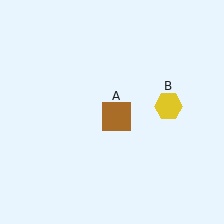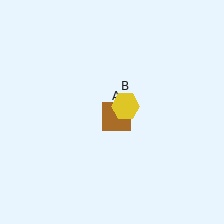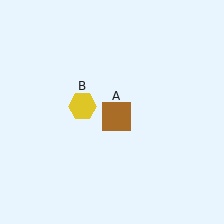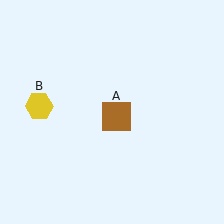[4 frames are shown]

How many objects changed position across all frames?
1 object changed position: yellow hexagon (object B).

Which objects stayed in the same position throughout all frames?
Brown square (object A) remained stationary.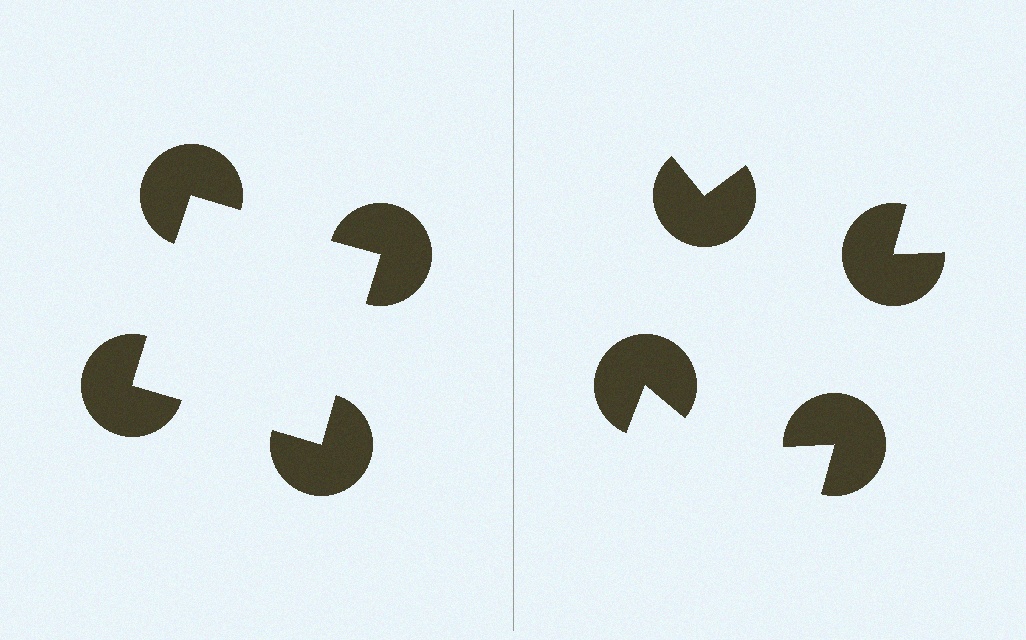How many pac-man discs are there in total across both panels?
8 — 4 on each side.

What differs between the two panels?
The pac-man discs are positioned identically on both sides; only the wedge orientations differ. On the left they align to a square; on the right they are misaligned.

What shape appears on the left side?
An illusory square.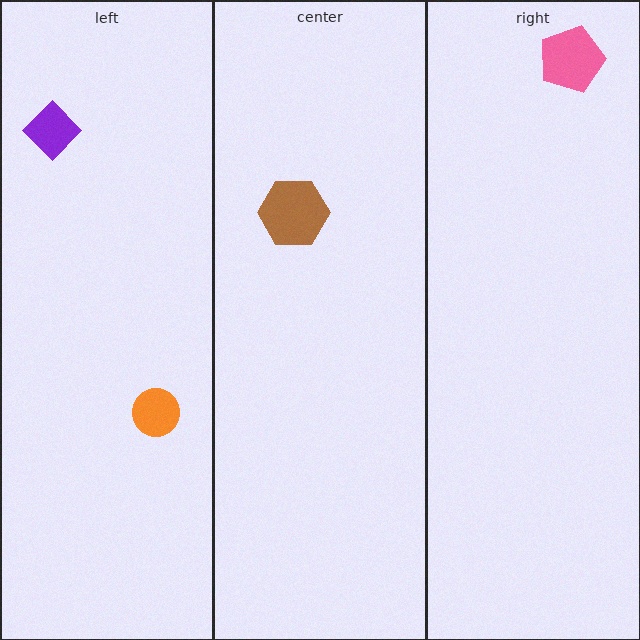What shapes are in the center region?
The brown hexagon.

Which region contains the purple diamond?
The left region.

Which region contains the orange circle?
The left region.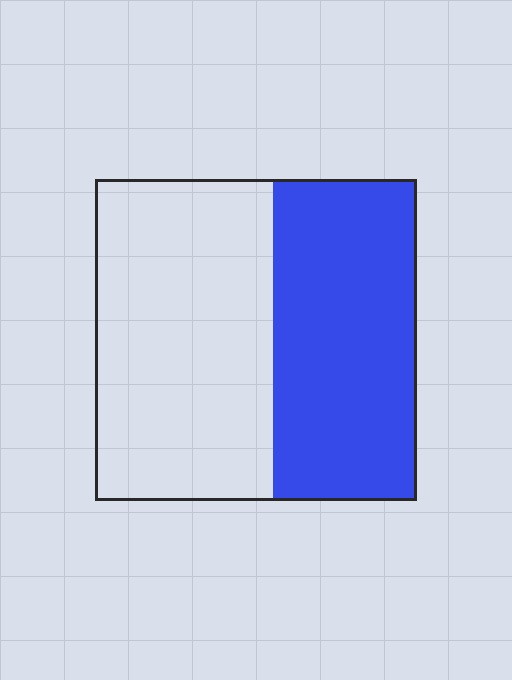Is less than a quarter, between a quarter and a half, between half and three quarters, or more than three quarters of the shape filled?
Between a quarter and a half.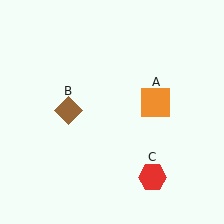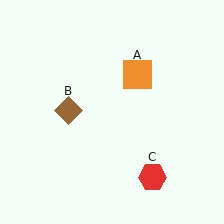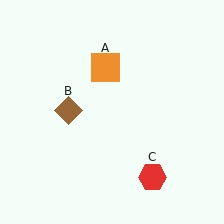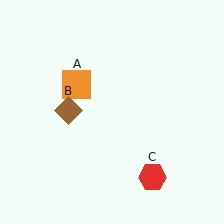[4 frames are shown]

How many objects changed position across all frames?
1 object changed position: orange square (object A).